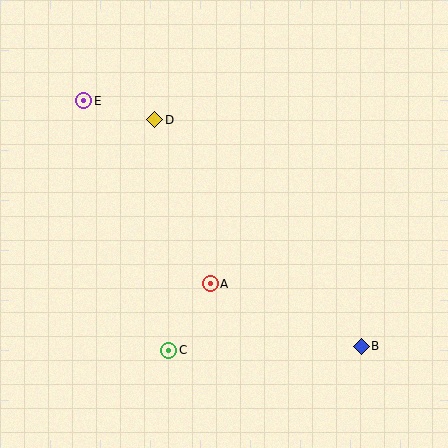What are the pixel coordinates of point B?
Point B is at (361, 346).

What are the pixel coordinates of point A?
Point A is at (210, 284).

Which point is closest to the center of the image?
Point A at (210, 284) is closest to the center.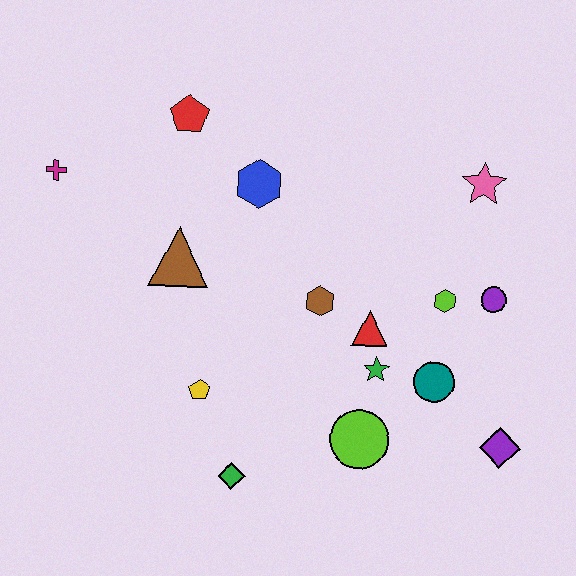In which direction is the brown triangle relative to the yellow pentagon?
The brown triangle is above the yellow pentagon.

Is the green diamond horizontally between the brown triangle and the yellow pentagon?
No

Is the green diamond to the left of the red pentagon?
No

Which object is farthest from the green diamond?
The pink star is farthest from the green diamond.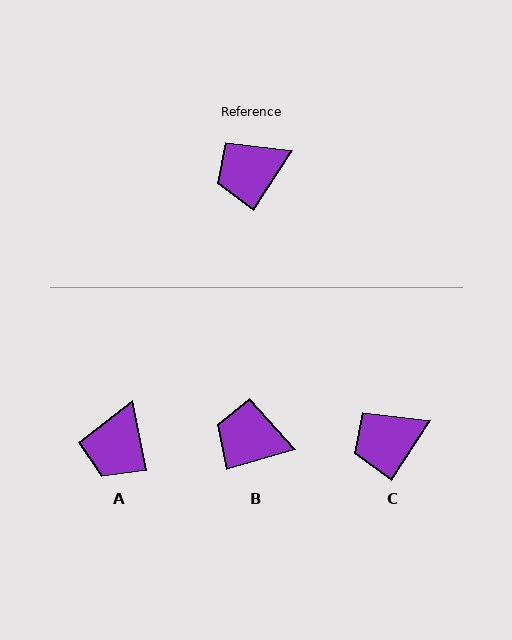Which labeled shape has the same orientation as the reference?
C.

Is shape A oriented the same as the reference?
No, it is off by about 45 degrees.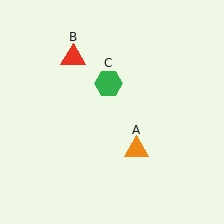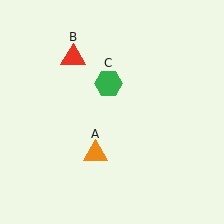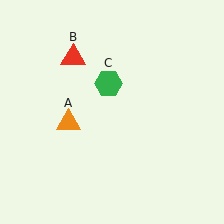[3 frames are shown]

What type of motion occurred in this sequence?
The orange triangle (object A) rotated clockwise around the center of the scene.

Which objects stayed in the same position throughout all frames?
Red triangle (object B) and green hexagon (object C) remained stationary.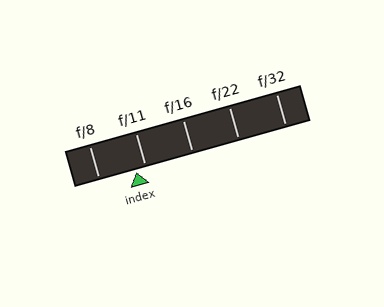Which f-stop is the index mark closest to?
The index mark is closest to f/11.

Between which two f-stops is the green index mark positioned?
The index mark is between f/8 and f/11.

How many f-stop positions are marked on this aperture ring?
There are 5 f-stop positions marked.